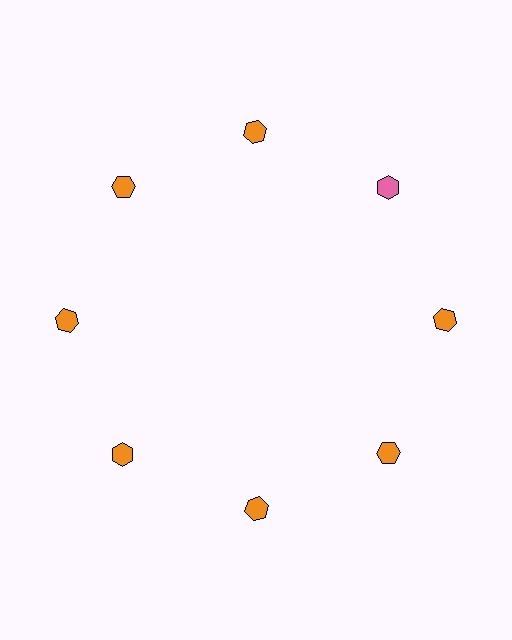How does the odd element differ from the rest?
It has a different color: pink instead of orange.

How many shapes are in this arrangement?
There are 8 shapes arranged in a ring pattern.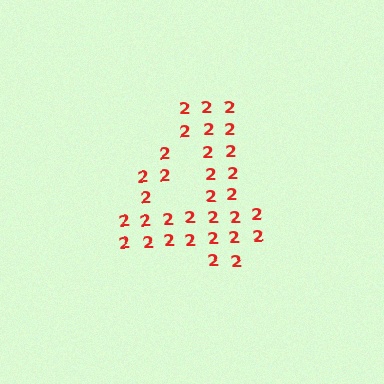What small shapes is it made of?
It is made of small digit 2's.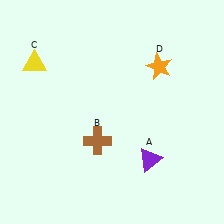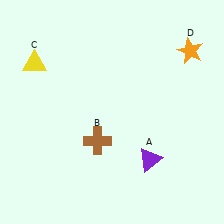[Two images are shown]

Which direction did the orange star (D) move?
The orange star (D) moved right.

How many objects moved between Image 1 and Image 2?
1 object moved between the two images.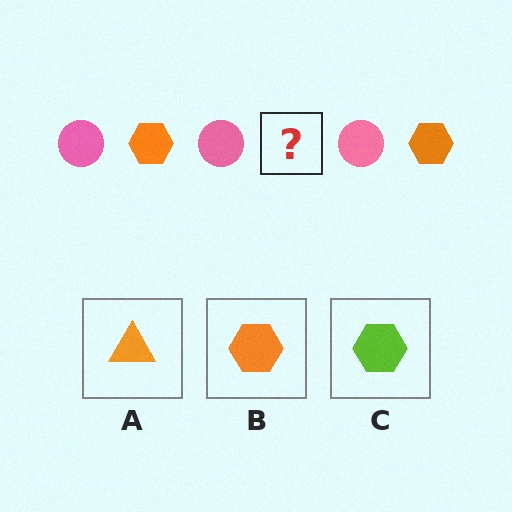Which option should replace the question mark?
Option B.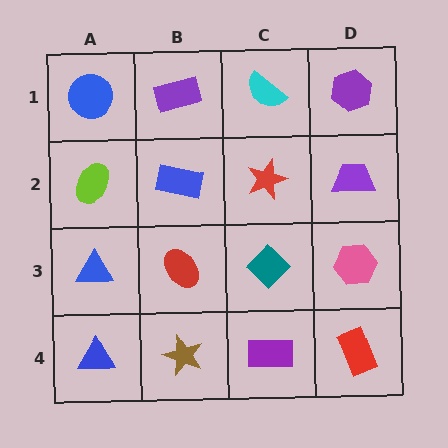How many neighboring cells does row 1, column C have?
3.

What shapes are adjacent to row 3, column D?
A purple trapezoid (row 2, column D), a red rectangle (row 4, column D), a teal diamond (row 3, column C).